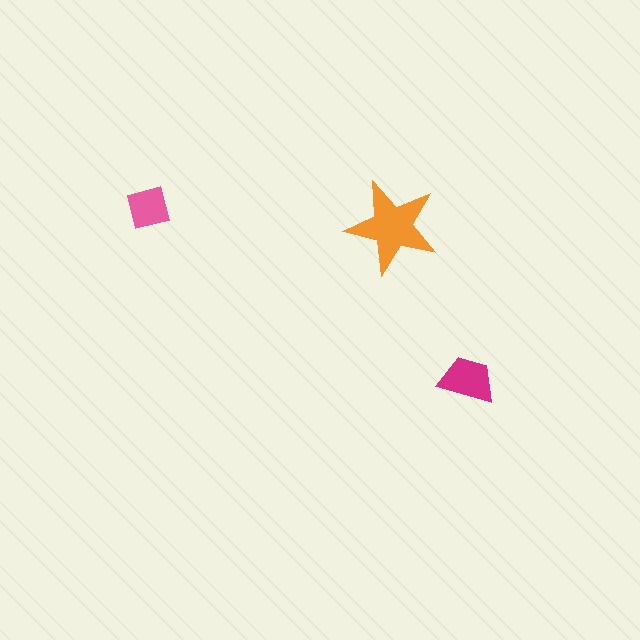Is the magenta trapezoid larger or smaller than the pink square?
Larger.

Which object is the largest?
The orange star.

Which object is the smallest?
The pink square.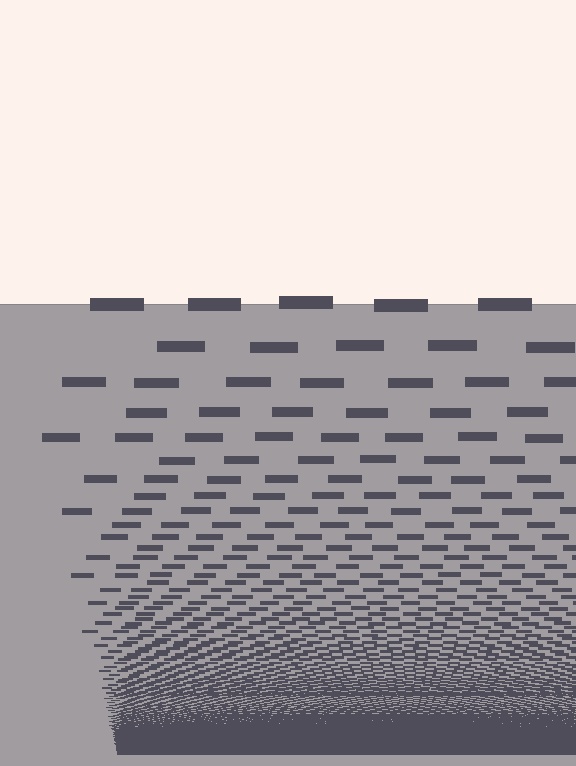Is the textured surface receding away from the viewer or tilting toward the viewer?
The surface appears to tilt toward the viewer. Texture elements get larger and sparser toward the top.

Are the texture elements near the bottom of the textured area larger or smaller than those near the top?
Smaller. The gradient is inverted — elements near the bottom are smaller and denser.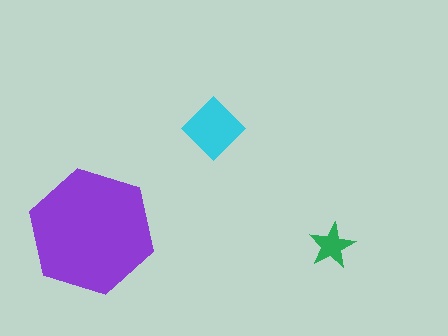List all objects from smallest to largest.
The green star, the cyan diamond, the purple hexagon.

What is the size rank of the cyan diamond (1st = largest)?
2nd.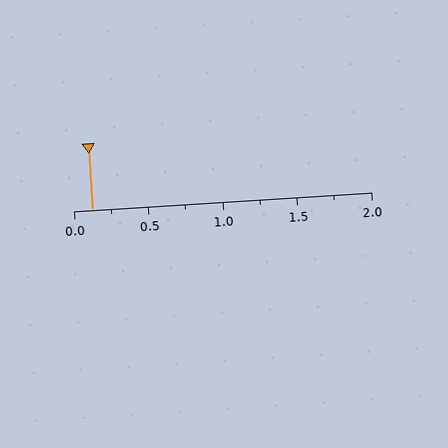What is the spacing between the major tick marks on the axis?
The major ticks are spaced 0.5 apart.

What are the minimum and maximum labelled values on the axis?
The axis runs from 0.0 to 2.0.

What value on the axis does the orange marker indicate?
The marker indicates approximately 0.12.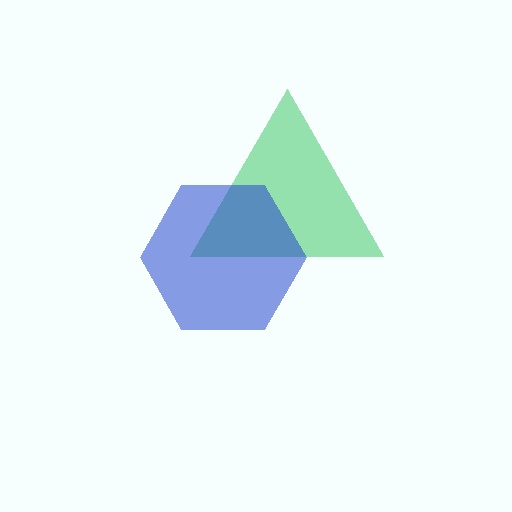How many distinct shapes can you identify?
There are 2 distinct shapes: a green triangle, a blue hexagon.